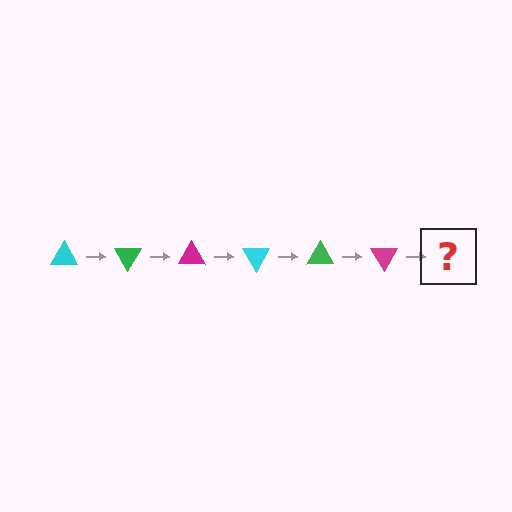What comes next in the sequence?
The next element should be a cyan triangle, rotated 360 degrees from the start.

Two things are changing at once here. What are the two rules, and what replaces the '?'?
The two rules are that it rotates 60 degrees each step and the color cycles through cyan, green, and magenta. The '?' should be a cyan triangle, rotated 360 degrees from the start.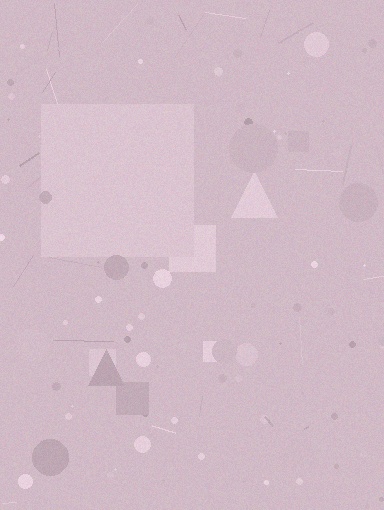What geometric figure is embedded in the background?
A square is embedded in the background.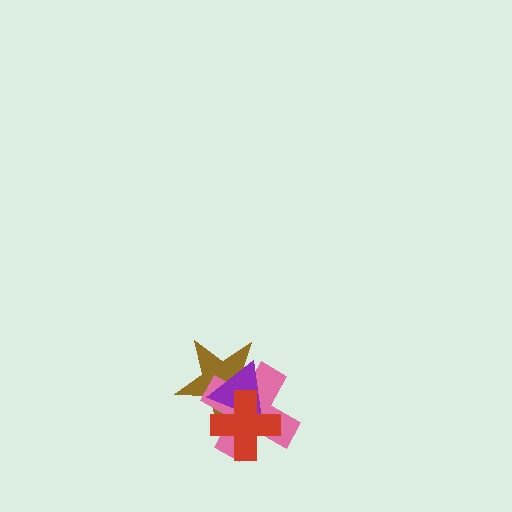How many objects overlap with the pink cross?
3 objects overlap with the pink cross.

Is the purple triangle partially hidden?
Yes, it is partially covered by another shape.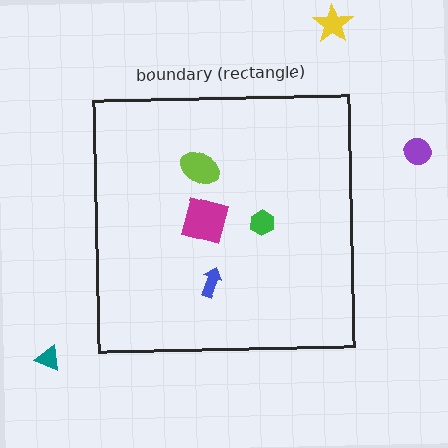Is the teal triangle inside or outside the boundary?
Outside.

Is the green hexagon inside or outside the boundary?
Inside.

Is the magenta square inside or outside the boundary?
Inside.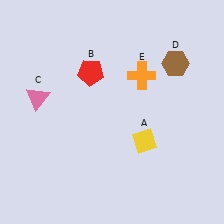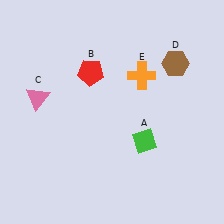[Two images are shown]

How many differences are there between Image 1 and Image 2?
There is 1 difference between the two images.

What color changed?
The diamond (A) changed from yellow in Image 1 to green in Image 2.